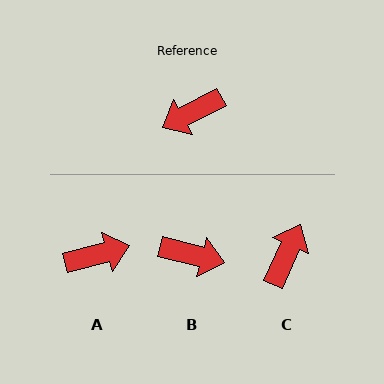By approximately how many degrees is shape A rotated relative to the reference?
Approximately 168 degrees counter-clockwise.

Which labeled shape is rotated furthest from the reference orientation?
A, about 168 degrees away.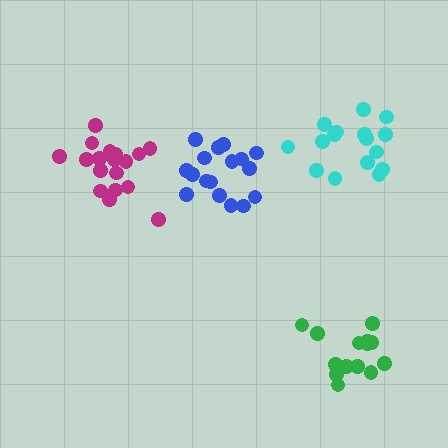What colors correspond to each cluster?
The clusters are colored: magenta, green, cyan, blue.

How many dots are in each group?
Group 1: 18 dots, Group 2: 14 dots, Group 3: 16 dots, Group 4: 17 dots (65 total).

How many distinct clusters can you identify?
There are 4 distinct clusters.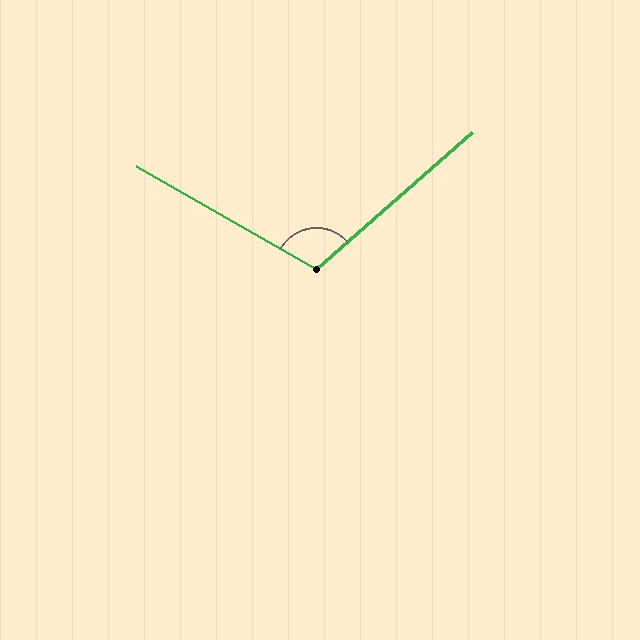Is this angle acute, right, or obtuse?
It is obtuse.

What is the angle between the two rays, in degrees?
Approximately 109 degrees.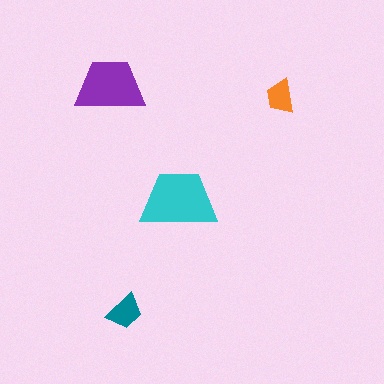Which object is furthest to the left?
The purple trapezoid is leftmost.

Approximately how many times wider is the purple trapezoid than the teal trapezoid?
About 2 times wider.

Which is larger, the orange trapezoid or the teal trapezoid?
The teal one.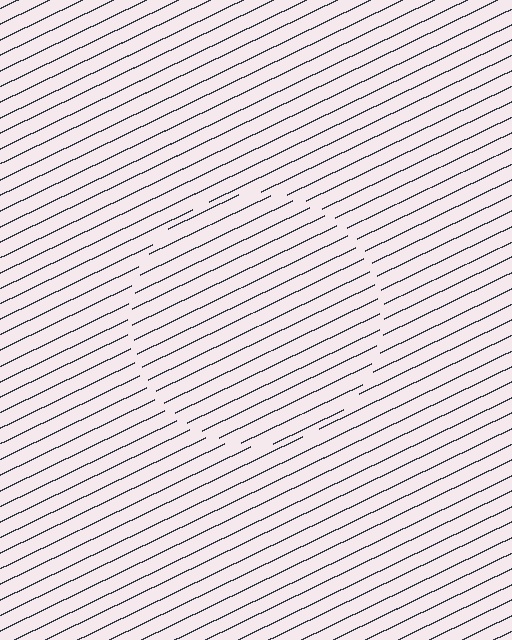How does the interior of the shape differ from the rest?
The interior of the shape contains the same grating, shifted by half a period — the contour is defined by the phase discontinuity where line-ends from the inner and outer gratings abut.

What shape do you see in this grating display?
An illusory circle. The interior of the shape contains the same grating, shifted by half a period — the contour is defined by the phase discontinuity where line-ends from the inner and outer gratings abut.